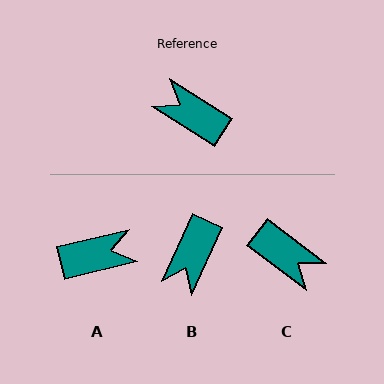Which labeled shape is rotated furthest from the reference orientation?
C, about 175 degrees away.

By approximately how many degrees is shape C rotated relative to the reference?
Approximately 175 degrees counter-clockwise.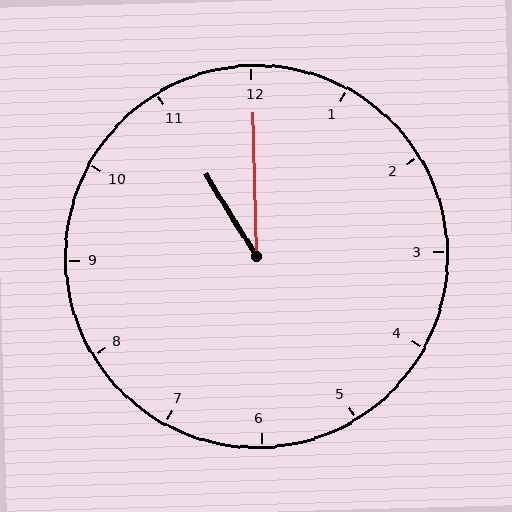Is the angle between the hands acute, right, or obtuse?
It is acute.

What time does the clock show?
11:00.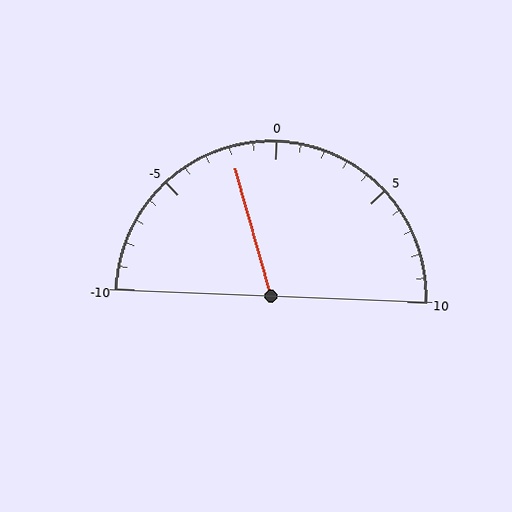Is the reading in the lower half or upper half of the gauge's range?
The reading is in the lower half of the range (-10 to 10).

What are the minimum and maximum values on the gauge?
The gauge ranges from -10 to 10.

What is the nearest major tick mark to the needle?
The nearest major tick mark is 0.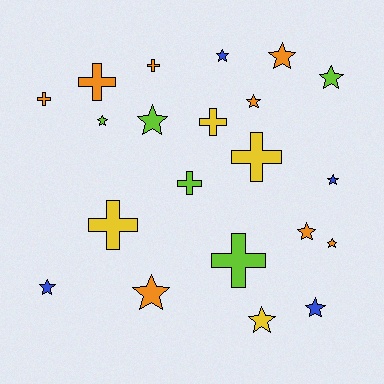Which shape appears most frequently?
Star, with 13 objects.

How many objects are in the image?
There are 21 objects.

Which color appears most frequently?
Orange, with 8 objects.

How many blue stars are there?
There are 4 blue stars.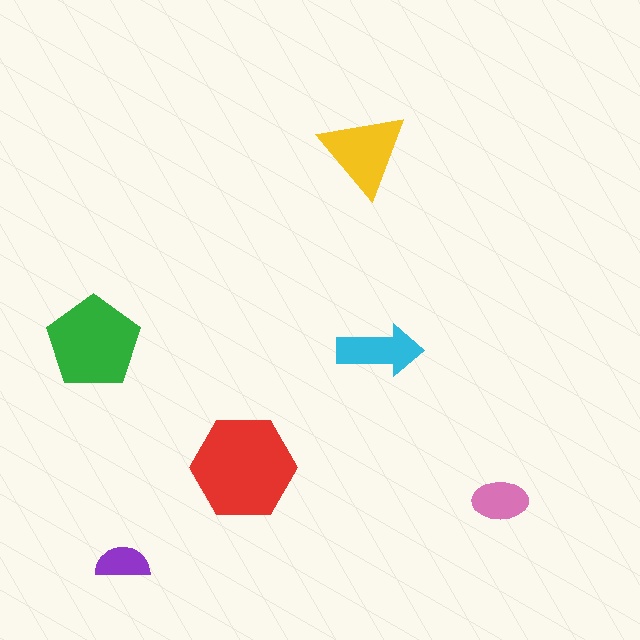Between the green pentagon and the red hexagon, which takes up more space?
The red hexagon.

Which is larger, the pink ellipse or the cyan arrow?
The cyan arrow.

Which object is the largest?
The red hexagon.